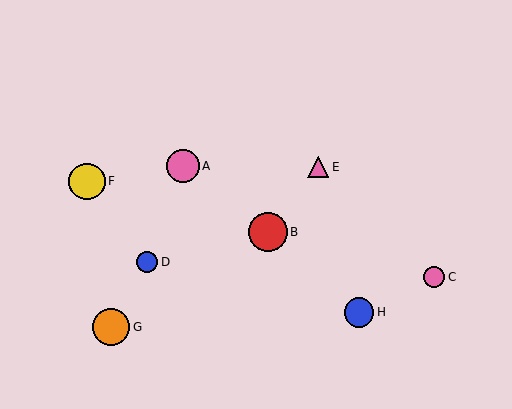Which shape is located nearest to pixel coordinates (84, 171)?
The yellow circle (labeled F) at (87, 181) is nearest to that location.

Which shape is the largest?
The red circle (labeled B) is the largest.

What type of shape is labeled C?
Shape C is a pink circle.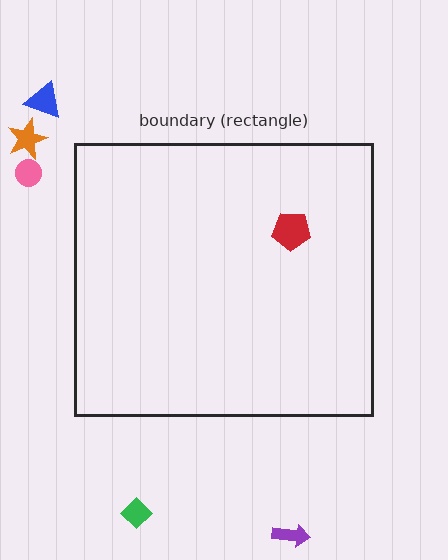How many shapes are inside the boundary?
1 inside, 5 outside.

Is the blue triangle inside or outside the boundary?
Outside.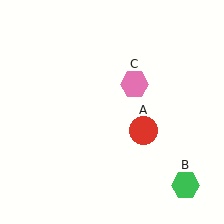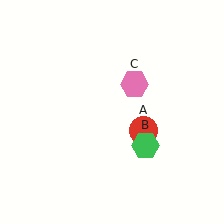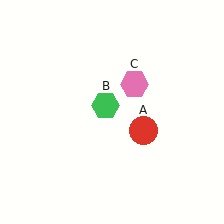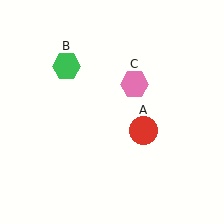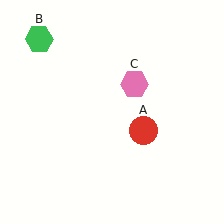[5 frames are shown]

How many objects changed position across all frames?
1 object changed position: green hexagon (object B).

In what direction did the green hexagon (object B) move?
The green hexagon (object B) moved up and to the left.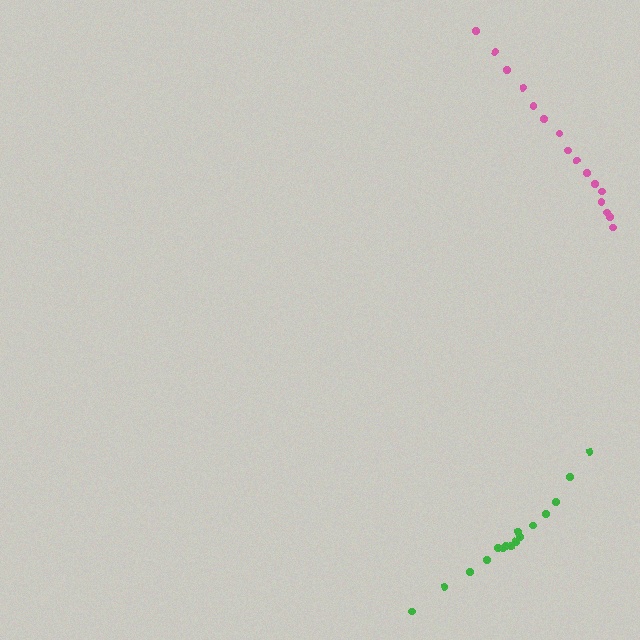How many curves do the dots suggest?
There are 2 distinct paths.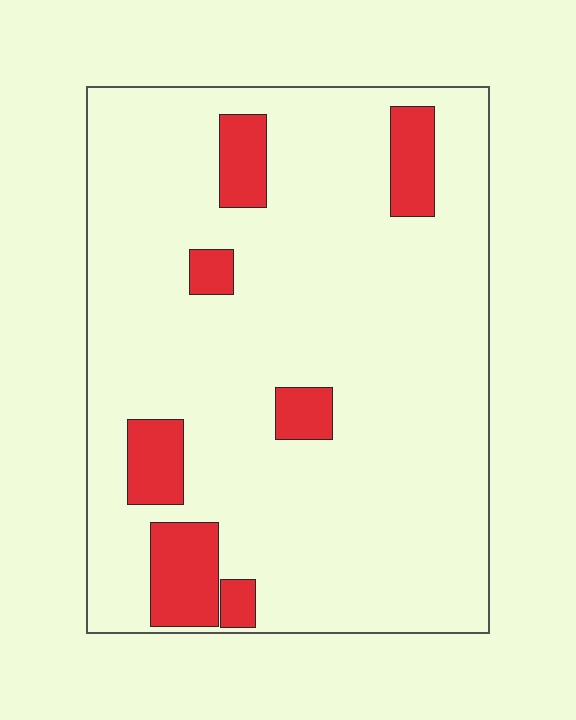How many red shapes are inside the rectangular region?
7.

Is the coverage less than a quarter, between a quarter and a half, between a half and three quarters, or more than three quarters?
Less than a quarter.